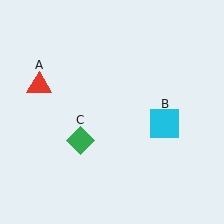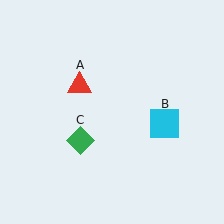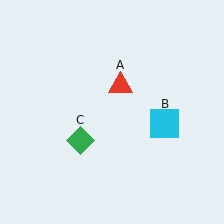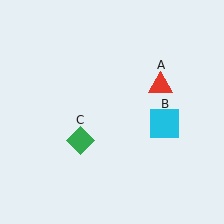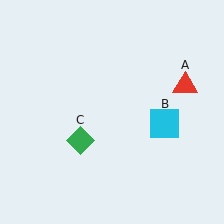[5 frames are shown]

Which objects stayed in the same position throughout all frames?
Cyan square (object B) and green diamond (object C) remained stationary.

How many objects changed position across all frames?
1 object changed position: red triangle (object A).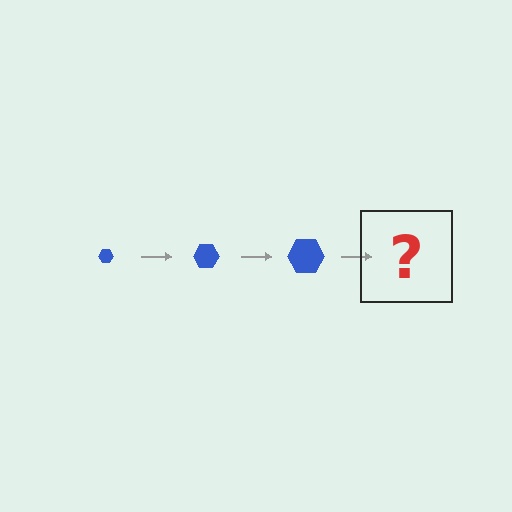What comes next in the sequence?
The next element should be a blue hexagon, larger than the previous one.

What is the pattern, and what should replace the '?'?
The pattern is that the hexagon gets progressively larger each step. The '?' should be a blue hexagon, larger than the previous one.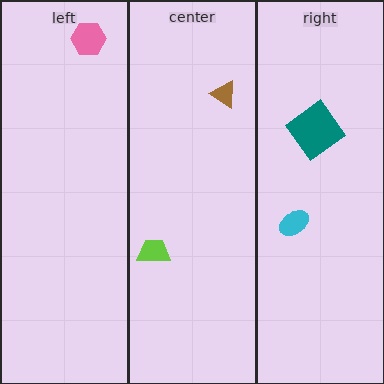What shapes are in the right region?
The teal diamond, the cyan ellipse.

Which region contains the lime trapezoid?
The center region.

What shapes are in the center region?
The brown triangle, the lime trapezoid.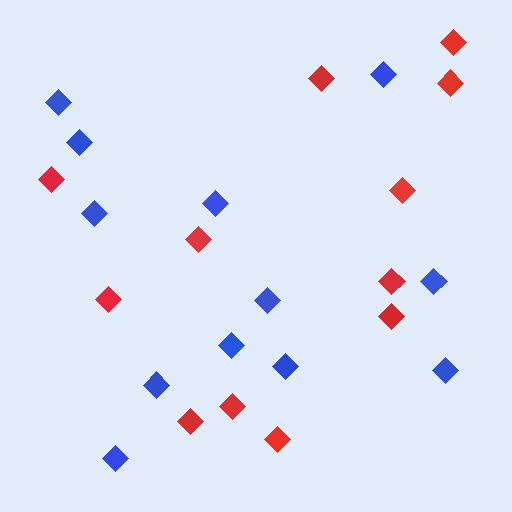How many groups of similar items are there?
There are 2 groups: one group of blue diamonds (12) and one group of red diamonds (12).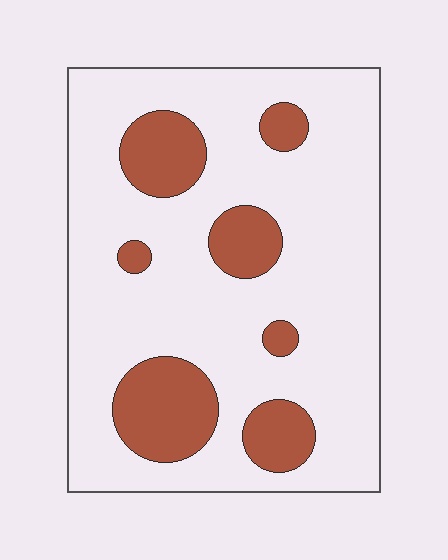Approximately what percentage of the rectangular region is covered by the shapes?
Approximately 20%.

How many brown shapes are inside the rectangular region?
7.